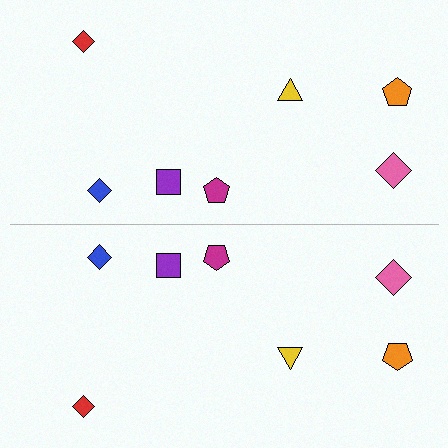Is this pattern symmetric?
Yes, this pattern has bilateral (reflection) symmetry.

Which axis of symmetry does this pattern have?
The pattern has a horizontal axis of symmetry running through the center of the image.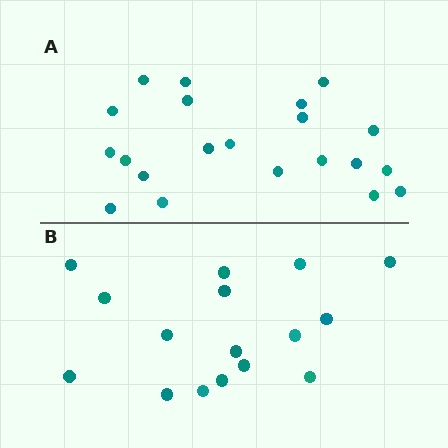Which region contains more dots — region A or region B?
Region A (the top region) has more dots.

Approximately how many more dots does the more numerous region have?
Region A has about 5 more dots than region B.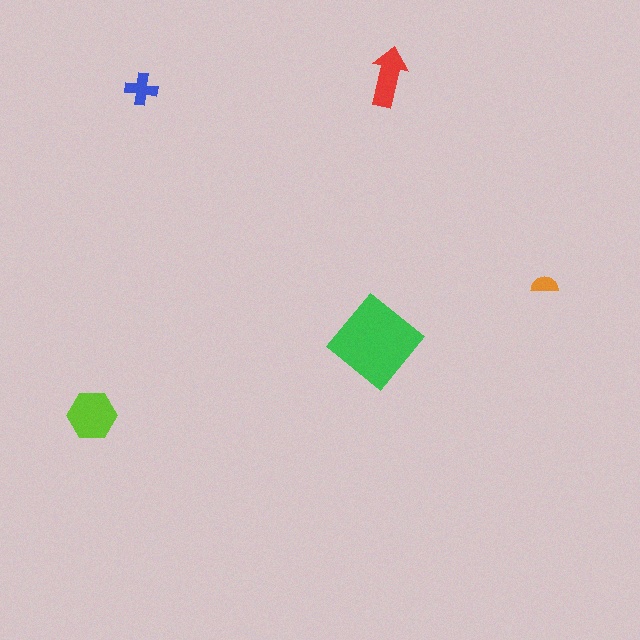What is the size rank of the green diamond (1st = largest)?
1st.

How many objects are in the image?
There are 5 objects in the image.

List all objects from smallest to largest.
The orange semicircle, the blue cross, the red arrow, the lime hexagon, the green diamond.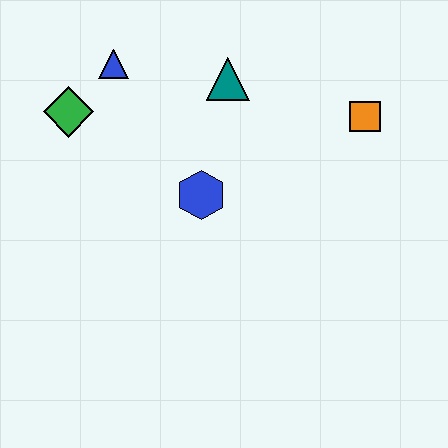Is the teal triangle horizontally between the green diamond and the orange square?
Yes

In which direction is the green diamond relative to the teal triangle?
The green diamond is to the left of the teal triangle.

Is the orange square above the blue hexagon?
Yes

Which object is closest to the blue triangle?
The green diamond is closest to the blue triangle.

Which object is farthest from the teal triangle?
The green diamond is farthest from the teal triangle.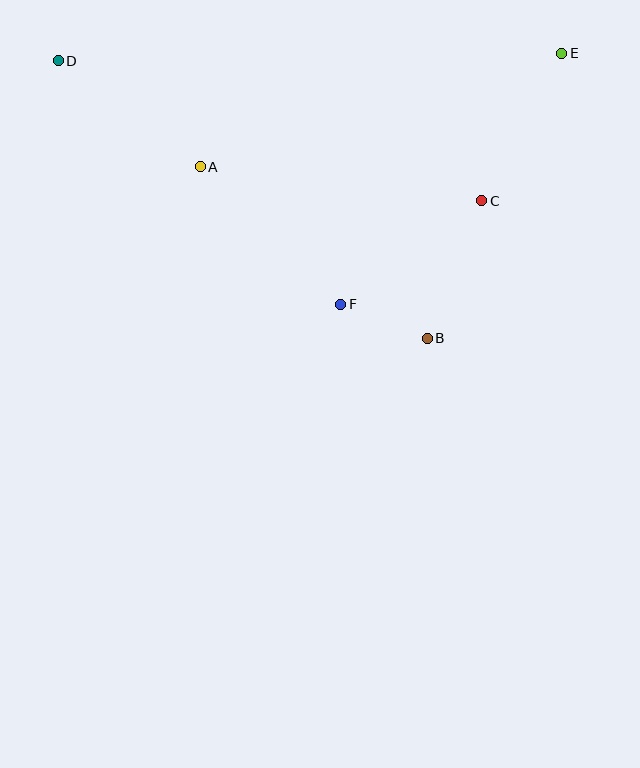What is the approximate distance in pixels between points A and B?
The distance between A and B is approximately 284 pixels.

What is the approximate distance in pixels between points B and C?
The distance between B and C is approximately 148 pixels.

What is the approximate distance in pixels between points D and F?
The distance between D and F is approximately 373 pixels.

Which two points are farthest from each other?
Points D and E are farthest from each other.